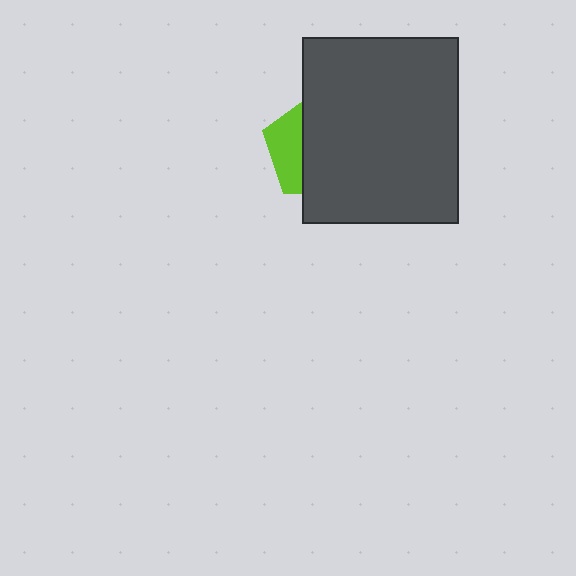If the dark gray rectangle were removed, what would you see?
You would see the complete lime pentagon.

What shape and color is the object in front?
The object in front is a dark gray rectangle.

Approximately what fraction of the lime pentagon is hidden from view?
Roughly 70% of the lime pentagon is hidden behind the dark gray rectangle.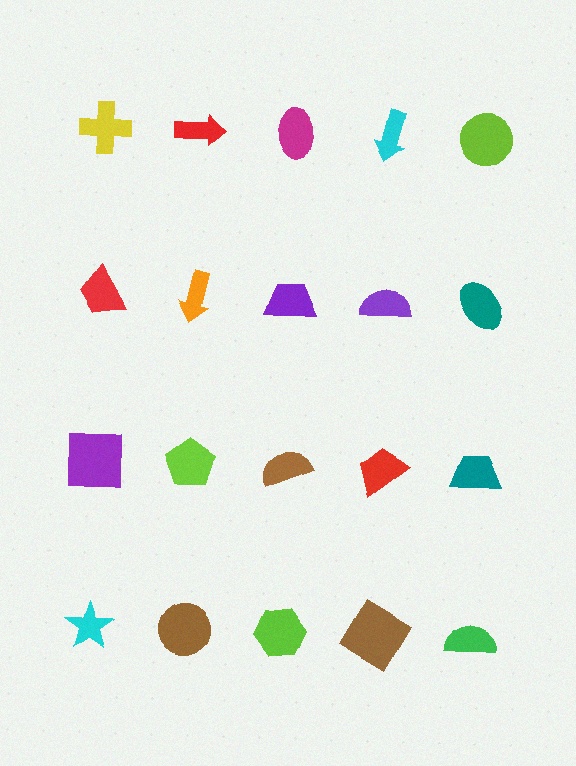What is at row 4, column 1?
A cyan star.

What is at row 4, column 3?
A lime hexagon.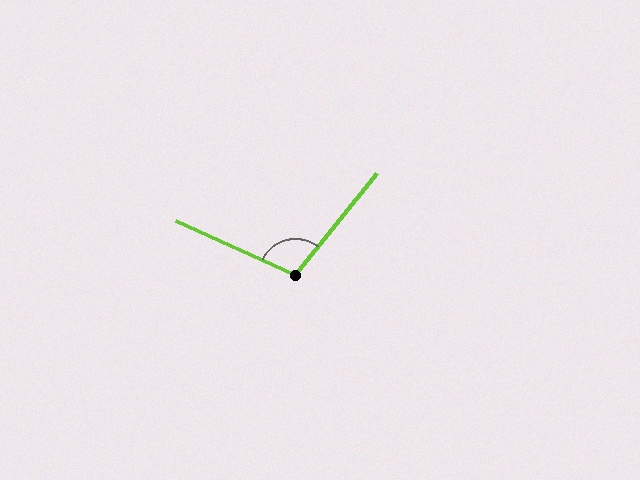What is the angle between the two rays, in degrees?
Approximately 104 degrees.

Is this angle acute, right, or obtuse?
It is obtuse.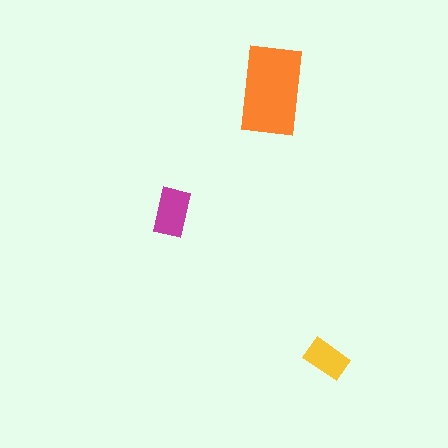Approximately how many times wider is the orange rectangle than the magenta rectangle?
About 2 times wider.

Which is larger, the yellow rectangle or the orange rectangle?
The orange one.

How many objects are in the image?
There are 3 objects in the image.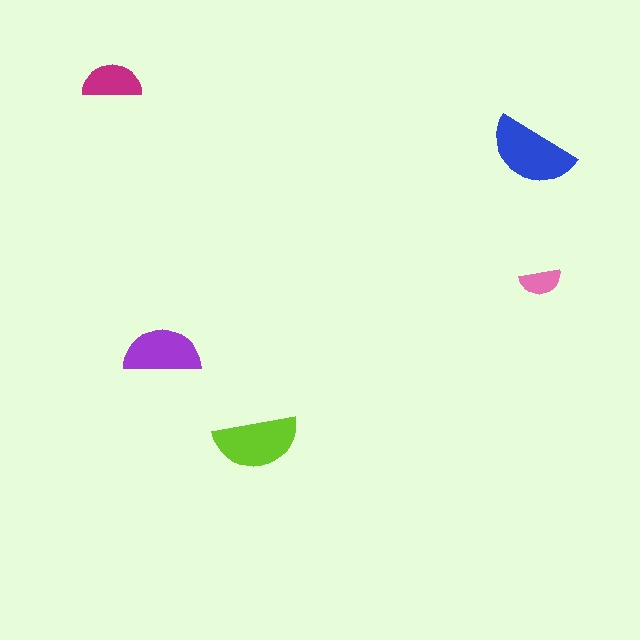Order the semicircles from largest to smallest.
the blue one, the lime one, the purple one, the magenta one, the pink one.